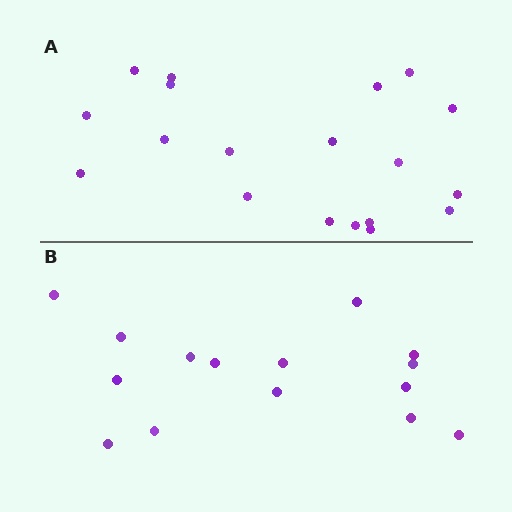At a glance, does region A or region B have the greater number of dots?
Region A (the top region) has more dots.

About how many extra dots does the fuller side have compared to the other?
Region A has about 4 more dots than region B.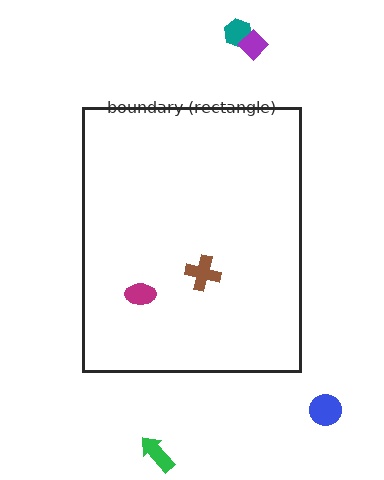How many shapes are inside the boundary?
2 inside, 4 outside.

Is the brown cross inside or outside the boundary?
Inside.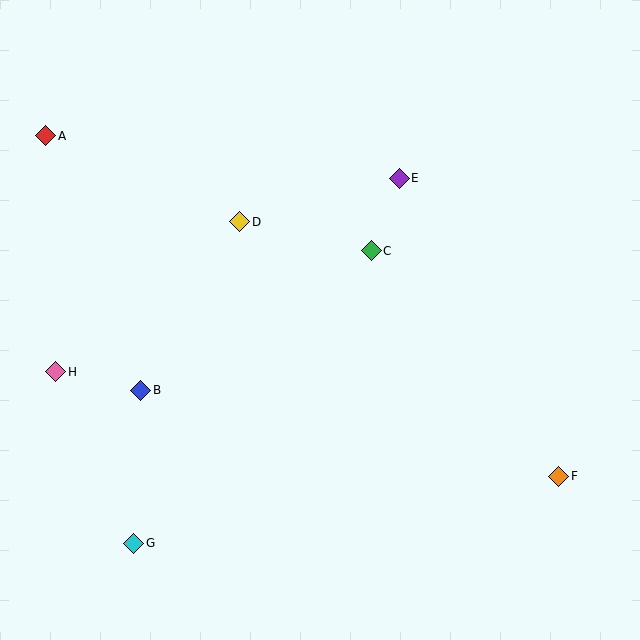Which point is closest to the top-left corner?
Point A is closest to the top-left corner.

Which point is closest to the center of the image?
Point C at (371, 251) is closest to the center.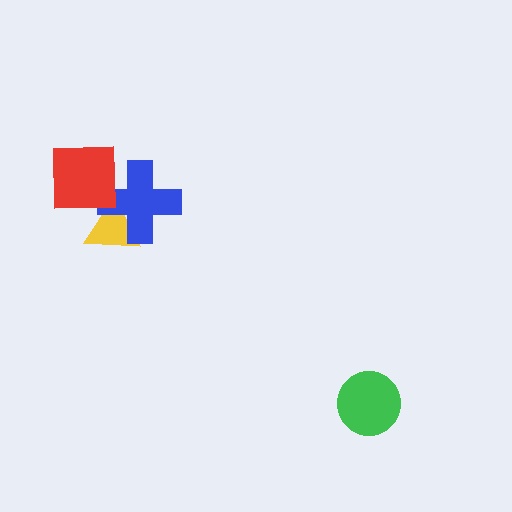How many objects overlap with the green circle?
0 objects overlap with the green circle.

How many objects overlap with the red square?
1 object overlaps with the red square.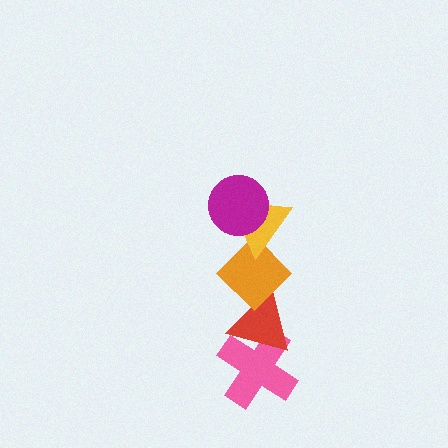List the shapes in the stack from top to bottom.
From top to bottom: the magenta circle, the yellow triangle, the orange diamond, the red triangle, the pink cross.